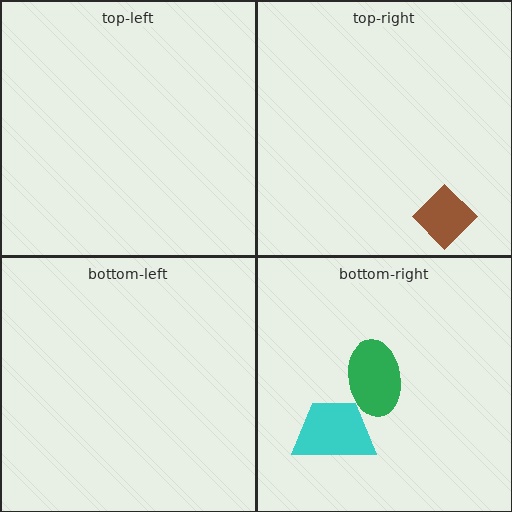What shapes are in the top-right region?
The brown diamond.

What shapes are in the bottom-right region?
The cyan trapezoid, the green ellipse.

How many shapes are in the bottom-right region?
2.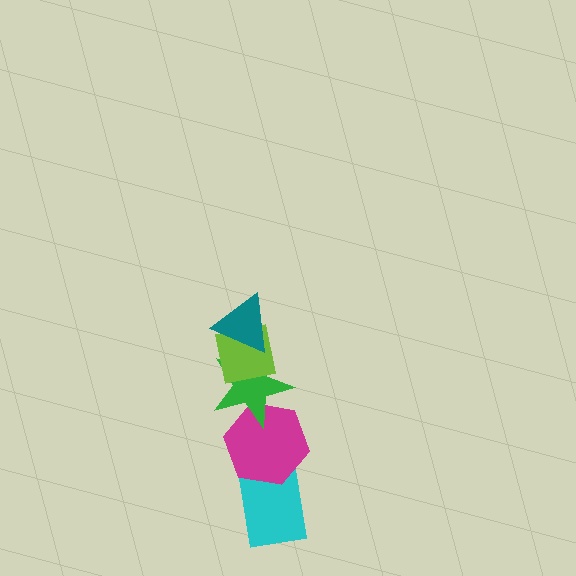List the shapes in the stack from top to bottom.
From top to bottom: the teal triangle, the lime square, the green star, the magenta hexagon, the cyan rectangle.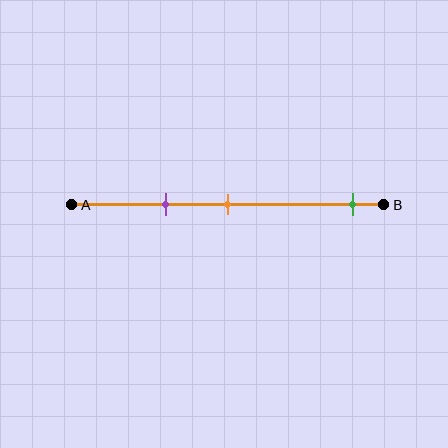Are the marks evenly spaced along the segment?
No, the marks are not evenly spaced.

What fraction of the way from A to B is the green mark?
The green mark is approximately 90% (0.9) of the way from A to B.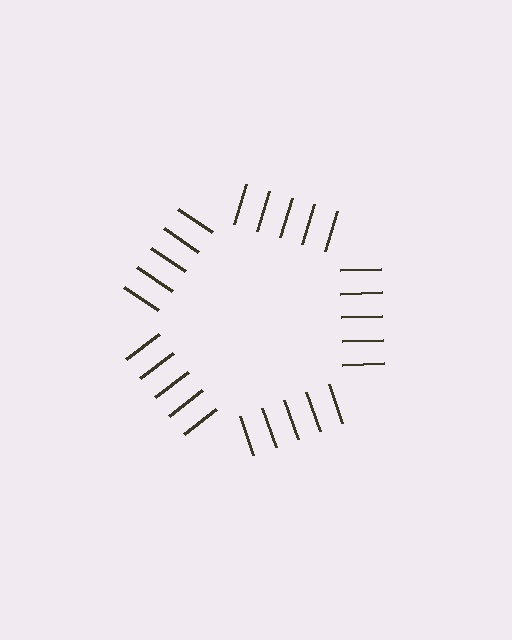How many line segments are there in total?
25 — 5 along each of the 5 edges.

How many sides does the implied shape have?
5 sides — the line-ends trace a pentagon.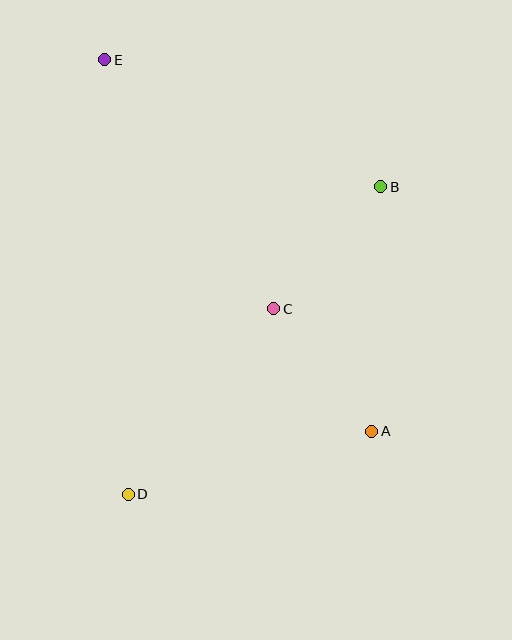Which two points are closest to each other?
Points A and C are closest to each other.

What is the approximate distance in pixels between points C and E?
The distance between C and E is approximately 301 pixels.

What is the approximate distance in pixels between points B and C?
The distance between B and C is approximately 162 pixels.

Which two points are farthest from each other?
Points A and E are farthest from each other.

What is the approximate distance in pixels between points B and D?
The distance between B and D is approximately 398 pixels.